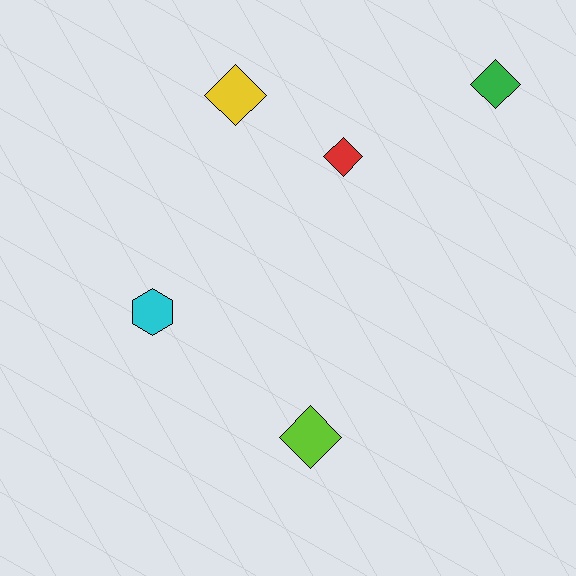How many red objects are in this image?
There is 1 red object.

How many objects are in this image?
There are 5 objects.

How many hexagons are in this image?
There is 1 hexagon.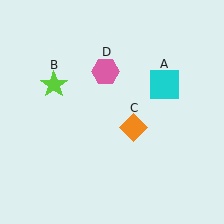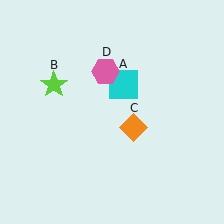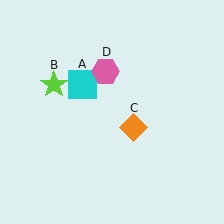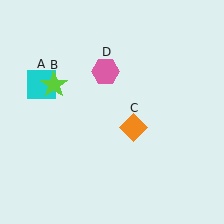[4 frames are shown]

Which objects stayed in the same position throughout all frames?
Lime star (object B) and orange diamond (object C) and pink hexagon (object D) remained stationary.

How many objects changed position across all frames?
1 object changed position: cyan square (object A).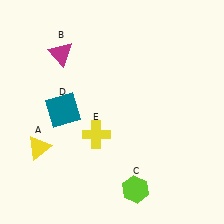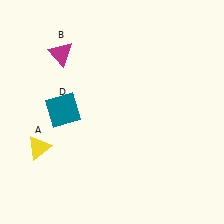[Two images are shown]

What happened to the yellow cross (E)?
The yellow cross (E) was removed in Image 2. It was in the bottom-left area of Image 1.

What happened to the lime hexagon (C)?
The lime hexagon (C) was removed in Image 2. It was in the bottom-right area of Image 1.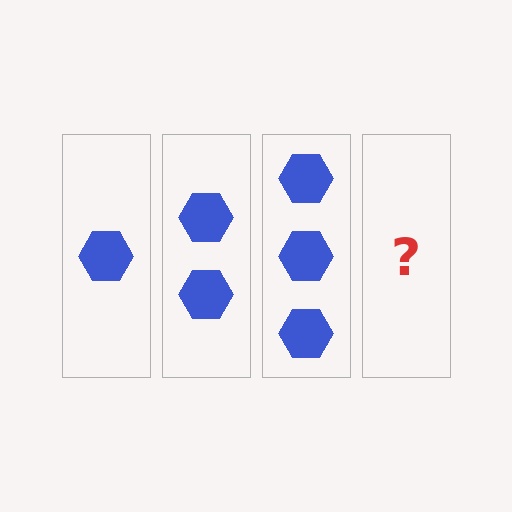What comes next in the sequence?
The next element should be 4 hexagons.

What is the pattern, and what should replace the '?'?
The pattern is that each step adds one more hexagon. The '?' should be 4 hexagons.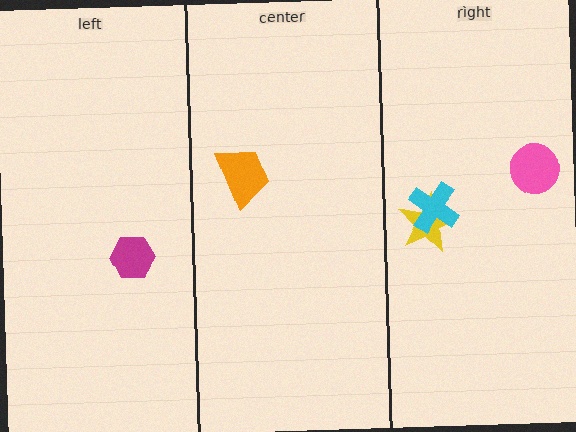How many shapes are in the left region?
1.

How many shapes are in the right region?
3.